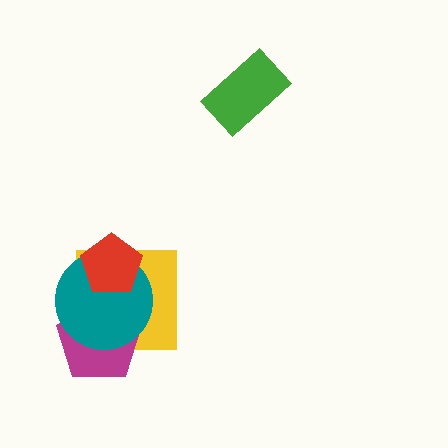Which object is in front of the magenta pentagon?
The teal circle is in front of the magenta pentagon.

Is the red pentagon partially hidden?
No, no other shape covers it.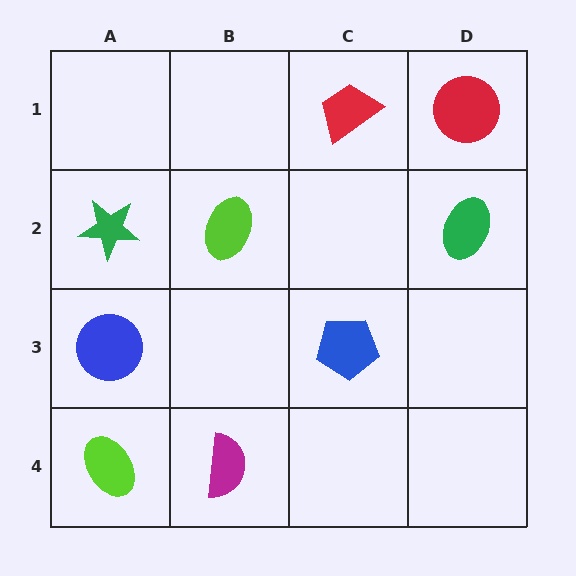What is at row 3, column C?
A blue pentagon.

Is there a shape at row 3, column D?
No, that cell is empty.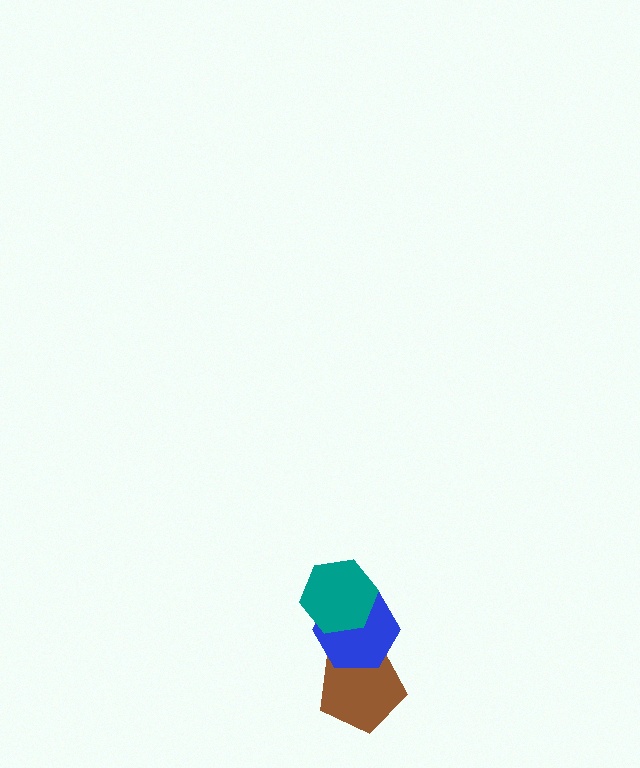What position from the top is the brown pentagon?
The brown pentagon is 3rd from the top.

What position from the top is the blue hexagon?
The blue hexagon is 2nd from the top.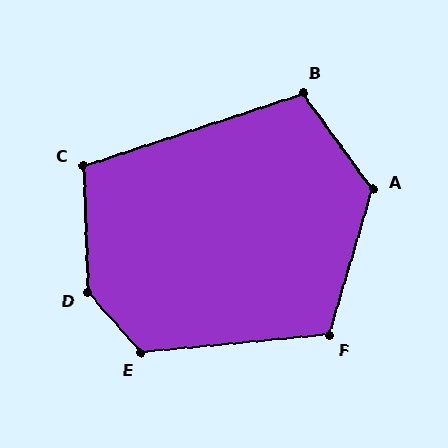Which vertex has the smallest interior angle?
C, at approximately 106 degrees.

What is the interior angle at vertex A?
Approximately 127 degrees (obtuse).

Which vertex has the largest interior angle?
D, at approximately 140 degrees.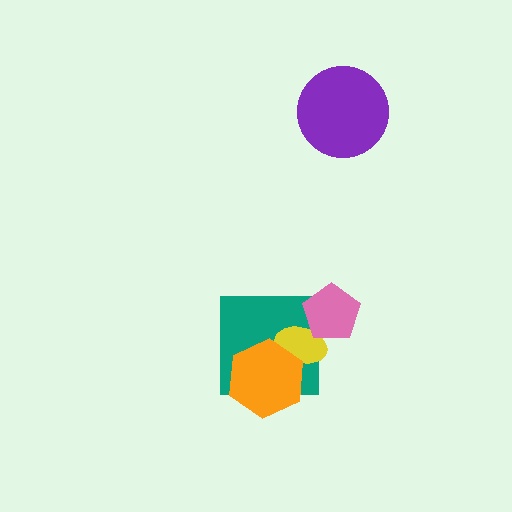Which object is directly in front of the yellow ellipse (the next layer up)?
The pink pentagon is directly in front of the yellow ellipse.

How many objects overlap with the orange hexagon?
2 objects overlap with the orange hexagon.